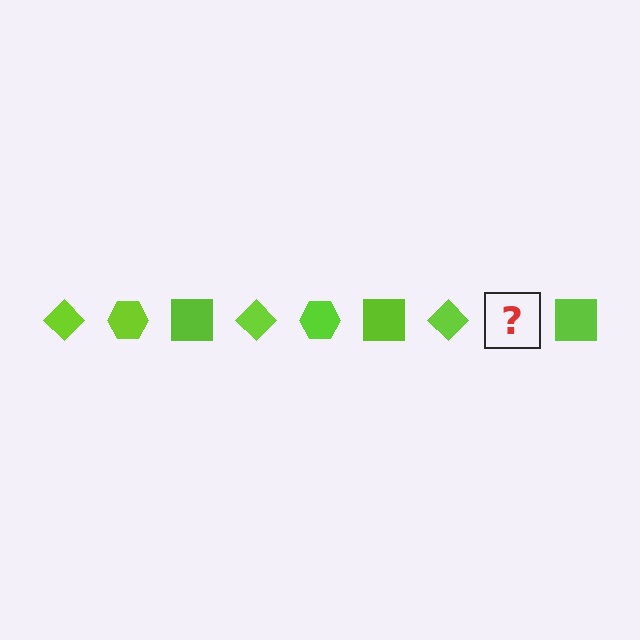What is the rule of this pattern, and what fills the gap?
The rule is that the pattern cycles through diamond, hexagon, square shapes in lime. The gap should be filled with a lime hexagon.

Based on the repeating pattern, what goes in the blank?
The blank should be a lime hexagon.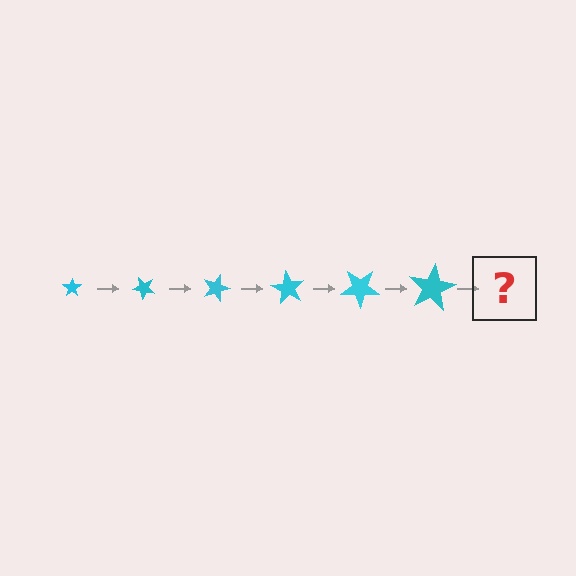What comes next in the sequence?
The next element should be a star, larger than the previous one and rotated 270 degrees from the start.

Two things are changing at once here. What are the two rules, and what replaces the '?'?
The two rules are that the star grows larger each step and it rotates 45 degrees each step. The '?' should be a star, larger than the previous one and rotated 270 degrees from the start.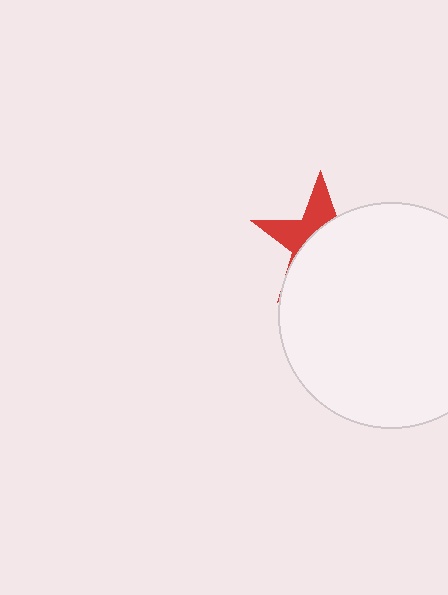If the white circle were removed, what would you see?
You would see the complete red star.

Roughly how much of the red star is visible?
A small part of it is visible (roughly 36%).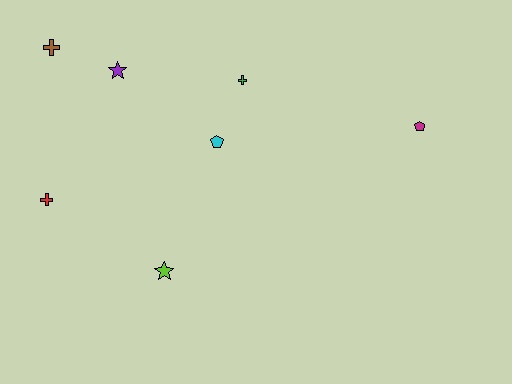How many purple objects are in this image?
There is 1 purple object.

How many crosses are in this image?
There are 3 crosses.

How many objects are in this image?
There are 7 objects.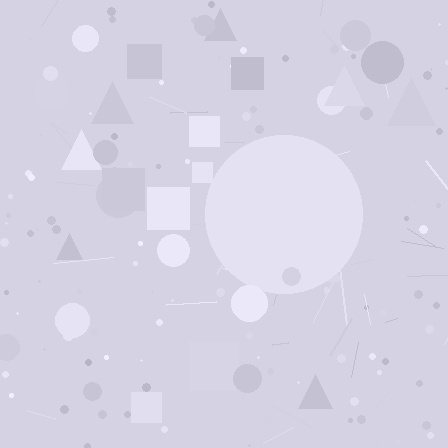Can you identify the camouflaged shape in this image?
The camouflaged shape is a circle.